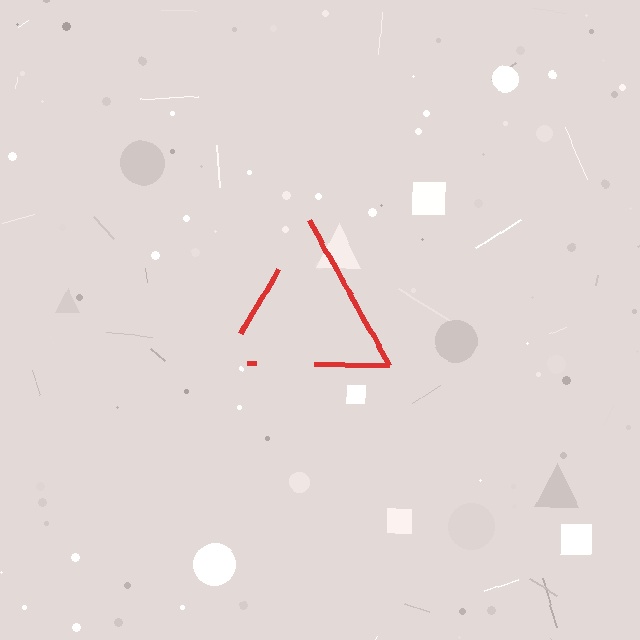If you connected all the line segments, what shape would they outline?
They would outline a triangle.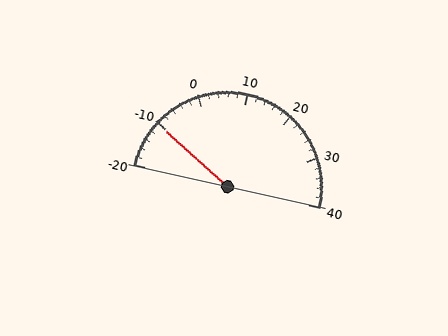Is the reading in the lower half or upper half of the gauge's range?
The reading is in the lower half of the range (-20 to 40).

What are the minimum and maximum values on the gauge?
The gauge ranges from -20 to 40.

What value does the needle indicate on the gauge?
The needle indicates approximately -10.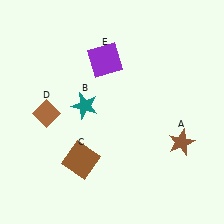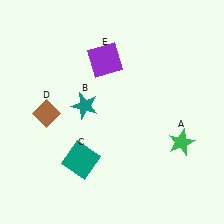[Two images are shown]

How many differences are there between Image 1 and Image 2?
There are 2 differences between the two images.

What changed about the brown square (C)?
In Image 1, C is brown. In Image 2, it changed to teal.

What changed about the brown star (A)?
In Image 1, A is brown. In Image 2, it changed to green.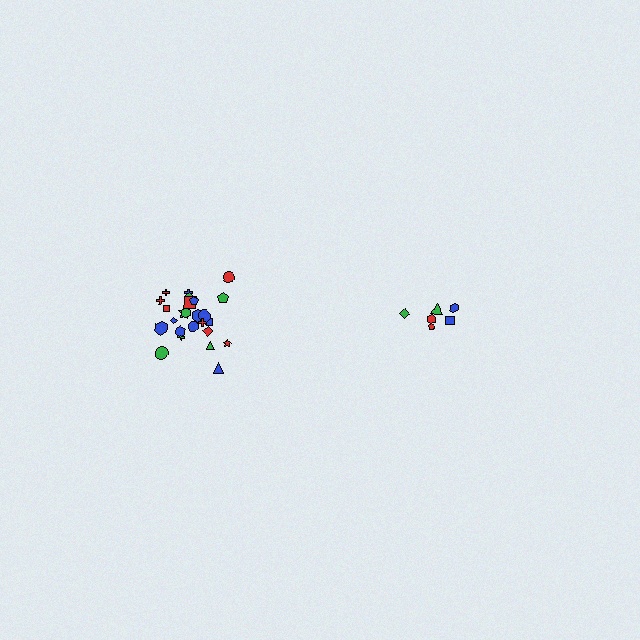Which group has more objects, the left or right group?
The left group.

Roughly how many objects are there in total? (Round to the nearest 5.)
Roughly 30 objects in total.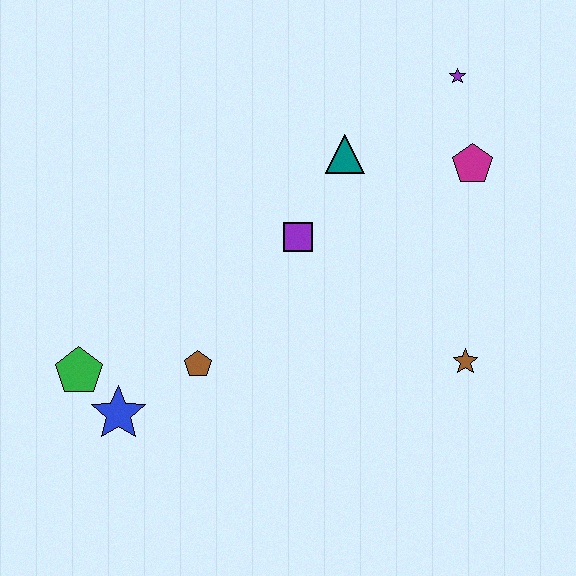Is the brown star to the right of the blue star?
Yes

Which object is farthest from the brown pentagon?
The purple star is farthest from the brown pentagon.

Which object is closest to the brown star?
The magenta pentagon is closest to the brown star.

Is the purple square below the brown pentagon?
No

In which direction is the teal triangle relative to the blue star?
The teal triangle is above the blue star.